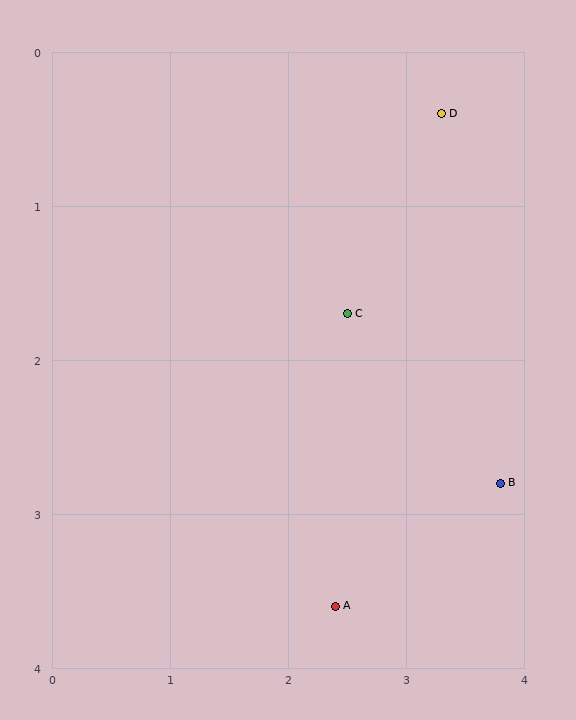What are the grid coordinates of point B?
Point B is at approximately (3.8, 2.8).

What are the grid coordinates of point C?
Point C is at approximately (2.5, 1.7).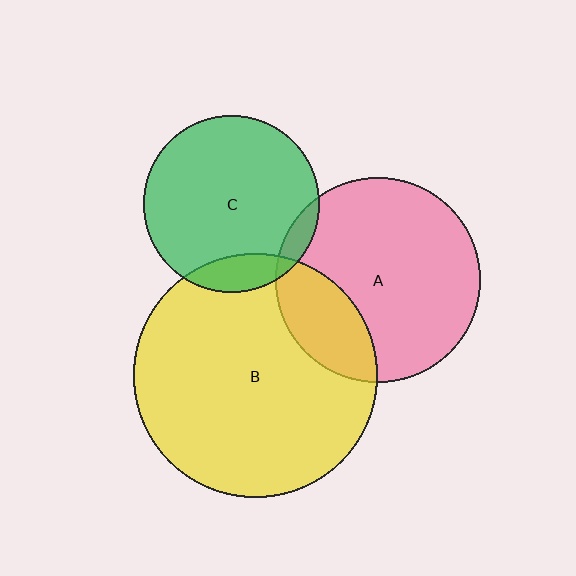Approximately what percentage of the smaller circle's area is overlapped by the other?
Approximately 10%.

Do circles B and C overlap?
Yes.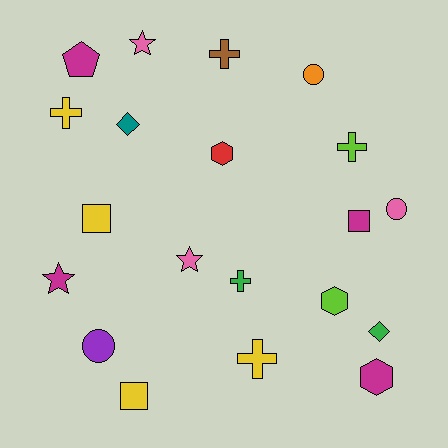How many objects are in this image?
There are 20 objects.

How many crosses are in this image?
There are 5 crosses.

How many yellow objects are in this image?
There are 4 yellow objects.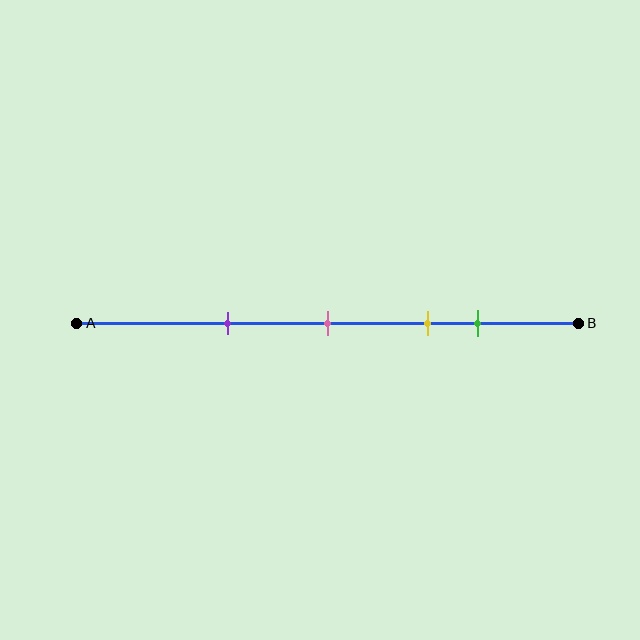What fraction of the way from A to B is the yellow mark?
The yellow mark is approximately 70% (0.7) of the way from A to B.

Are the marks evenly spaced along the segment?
No, the marks are not evenly spaced.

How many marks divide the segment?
There are 4 marks dividing the segment.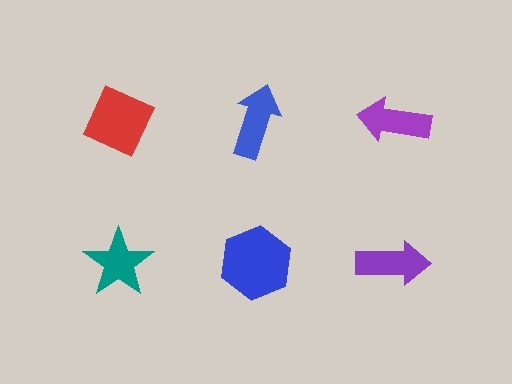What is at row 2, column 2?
A blue hexagon.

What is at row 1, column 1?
A red diamond.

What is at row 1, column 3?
A purple arrow.